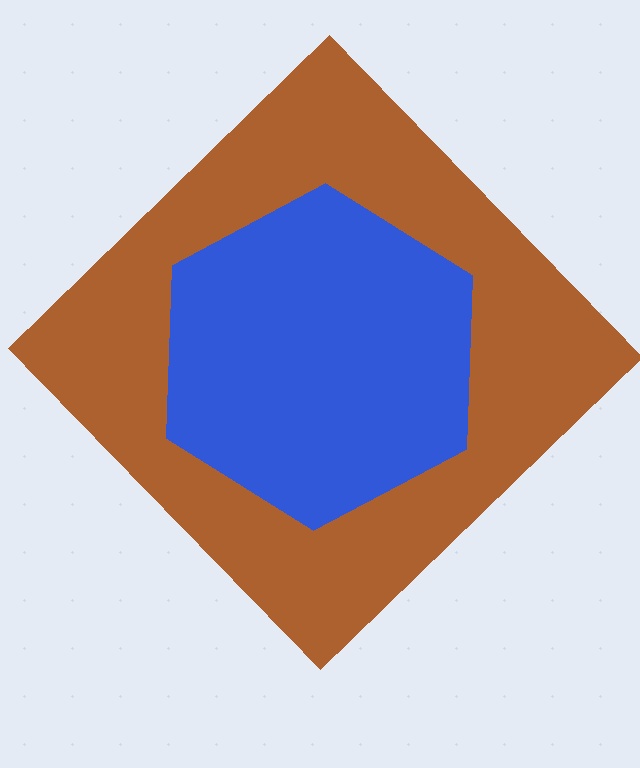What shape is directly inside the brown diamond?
The blue hexagon.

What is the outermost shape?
The brown diamond.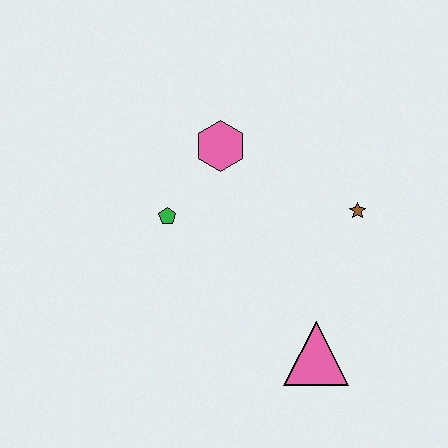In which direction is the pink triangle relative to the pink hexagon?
The pink triangle is below the pink hexagon.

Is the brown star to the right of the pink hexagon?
Yes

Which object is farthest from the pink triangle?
The pink hexagon is farthest from the pink triangle.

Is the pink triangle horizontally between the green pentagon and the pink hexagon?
No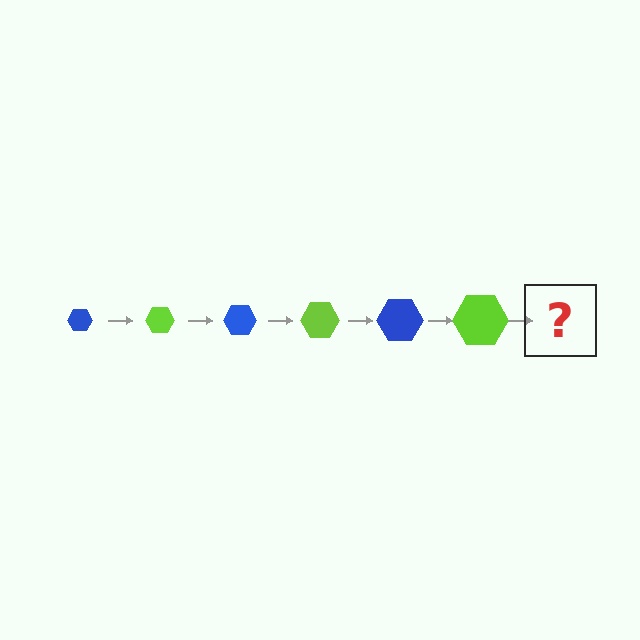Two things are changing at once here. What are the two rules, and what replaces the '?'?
The two rules are that the hexagon grows larger each step and the color cycles through blue and lime. The '?' should be a blue hexagon, larger than the previous one.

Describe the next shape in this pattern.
It should be a blue hexagon, larger than the previous one.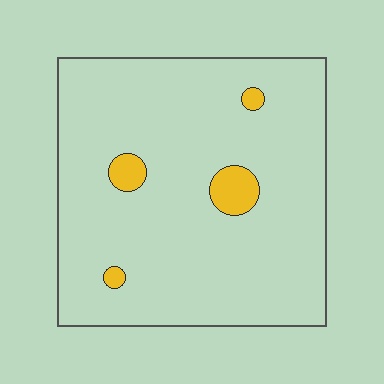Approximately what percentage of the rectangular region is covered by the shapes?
Approximately 5%.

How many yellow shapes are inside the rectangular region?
4.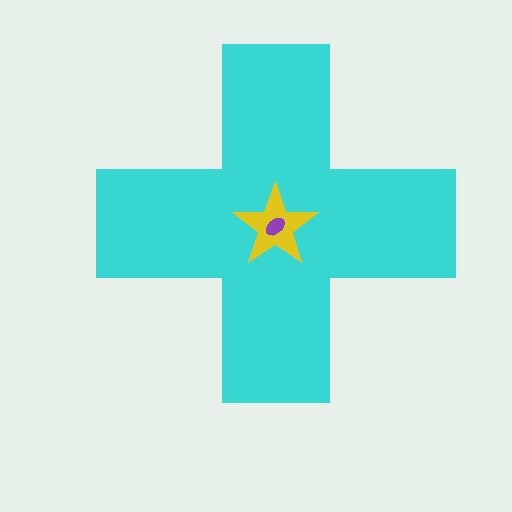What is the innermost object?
The purple ellipse.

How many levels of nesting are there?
3.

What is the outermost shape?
The cyan cross.